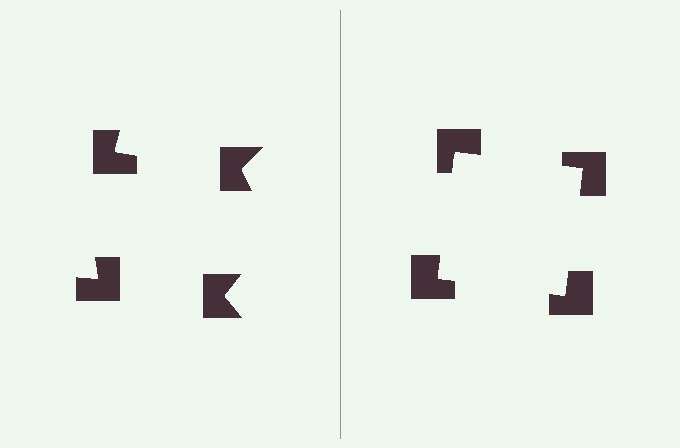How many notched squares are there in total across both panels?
8 — 4 on each side.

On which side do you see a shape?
An illusory square appears on the right side. On the left side the wedge cuts are rotated, so no coherent shape forms.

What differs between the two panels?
The notched squares are positioned identically on both sides; only the wedge orientations differ. On the right they align to a square; on the left they are misaligned.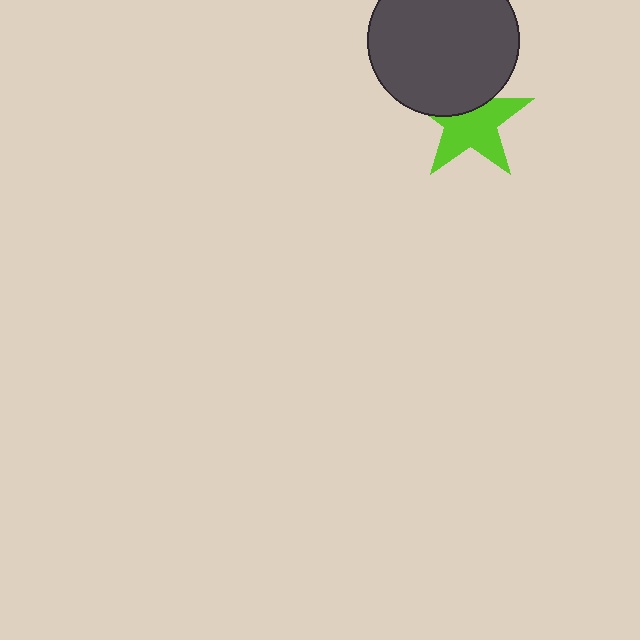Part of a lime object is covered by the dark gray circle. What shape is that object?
It is a star.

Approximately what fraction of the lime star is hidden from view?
Roughly 35% of the lime star is hidden behind the dark gray circle.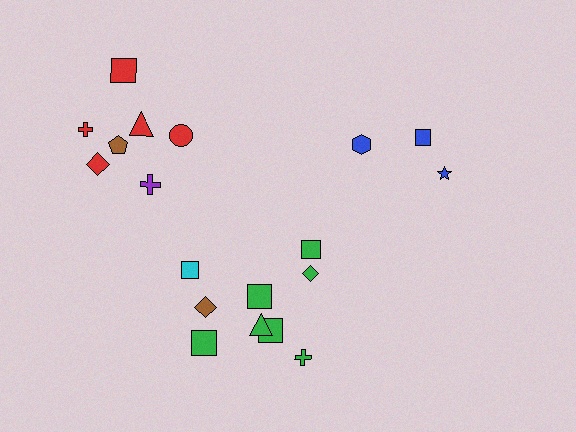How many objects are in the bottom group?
There are 8 objects.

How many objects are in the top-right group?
There are 3 objects.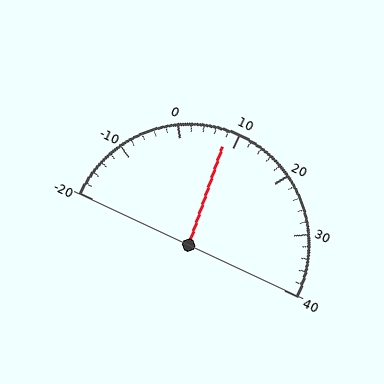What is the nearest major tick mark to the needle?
The nearest major tick mark is 10.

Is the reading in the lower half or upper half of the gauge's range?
The reading is in the lower half of the range (-20 to 40).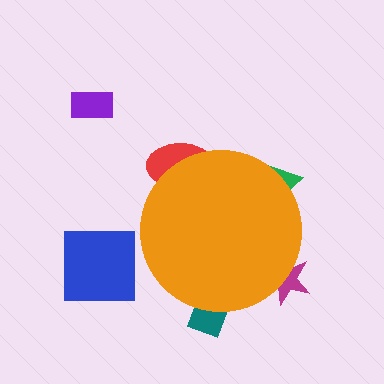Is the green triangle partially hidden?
Yes, the green triangle is partially hidden behind the orange circle.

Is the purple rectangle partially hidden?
No, the purple rectangle is fully visible.